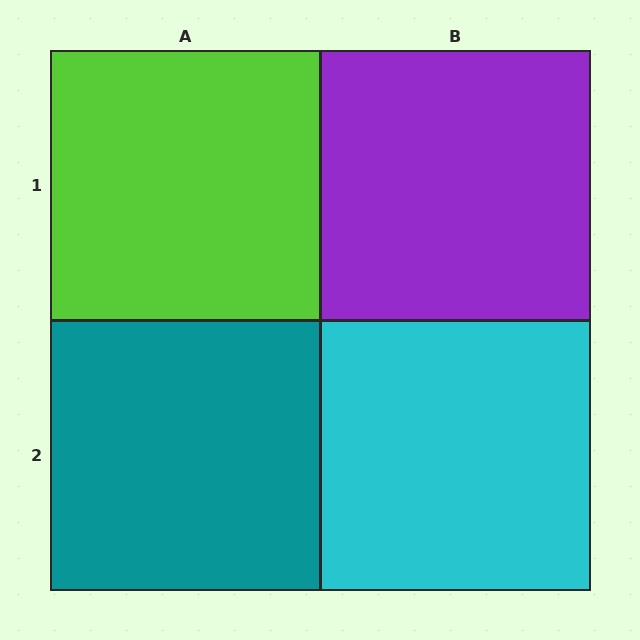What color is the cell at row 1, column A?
Lime.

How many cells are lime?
1 cell is lime.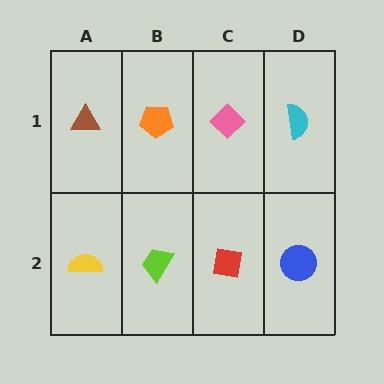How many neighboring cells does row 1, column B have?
3.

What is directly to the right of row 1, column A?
An orange pentagon.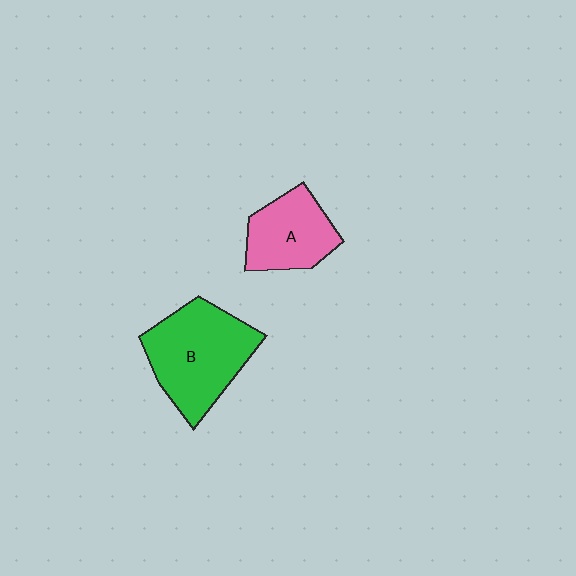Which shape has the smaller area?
Shape A (pink).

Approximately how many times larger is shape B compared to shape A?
Approximately 1.5 times.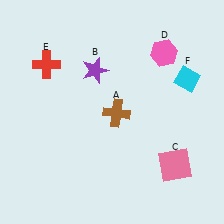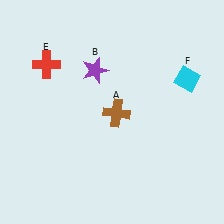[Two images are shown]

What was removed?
The pink square (C), the pink hexagon (D) were removed in Image 2.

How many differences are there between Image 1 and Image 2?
There are 2 differences between the two images.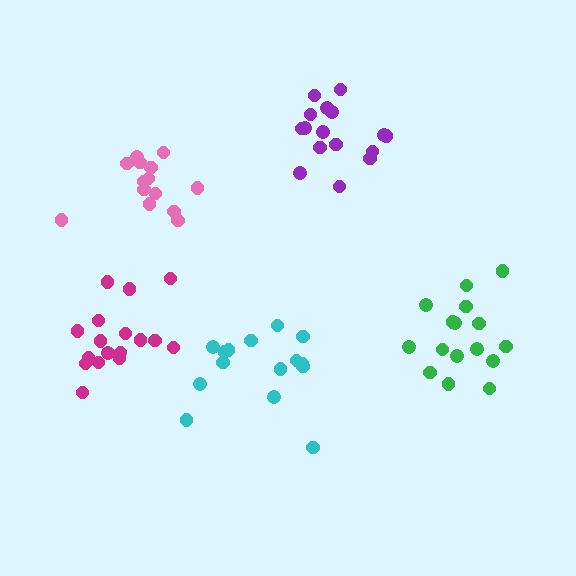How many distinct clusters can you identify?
There are 5 distinct clusters.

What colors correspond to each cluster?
The clusters are colored: cyan, purple, pink, magenta, green.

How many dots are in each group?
Group 1: 15 dots, Group 2: 16 dots, Group 3: 14 dots, Group 4: 17 dots, Group 5: 16 dots (78 total).